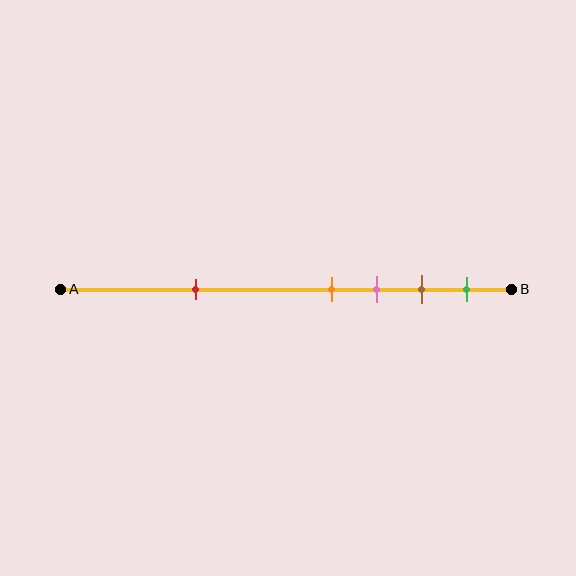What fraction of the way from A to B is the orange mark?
The orange mark is approximately 60% (0.6) of the way from A to B.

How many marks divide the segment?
There are 5 marks dividing the segment.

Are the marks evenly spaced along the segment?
No, the marks are not evenly spaced.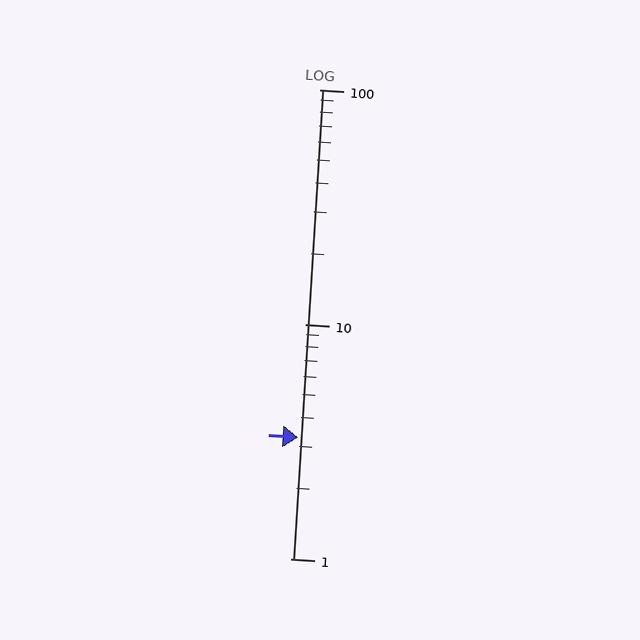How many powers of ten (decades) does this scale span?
The scale spans 2 decades, from 1 to 100.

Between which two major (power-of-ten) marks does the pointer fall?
The pointer is between 1 and 10.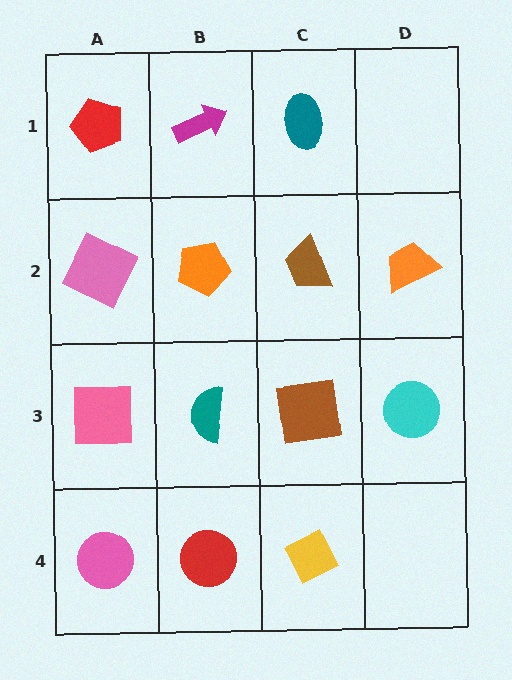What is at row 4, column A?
A pink circle.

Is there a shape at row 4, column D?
No, that cell is empty.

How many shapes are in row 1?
3 shapes.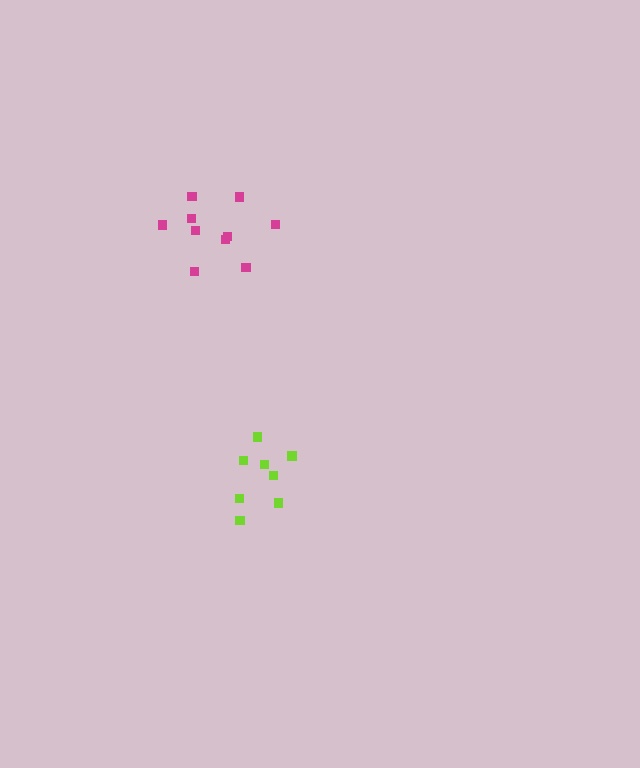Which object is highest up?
The magenta cluster is topmost.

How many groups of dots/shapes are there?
There are 2 groups.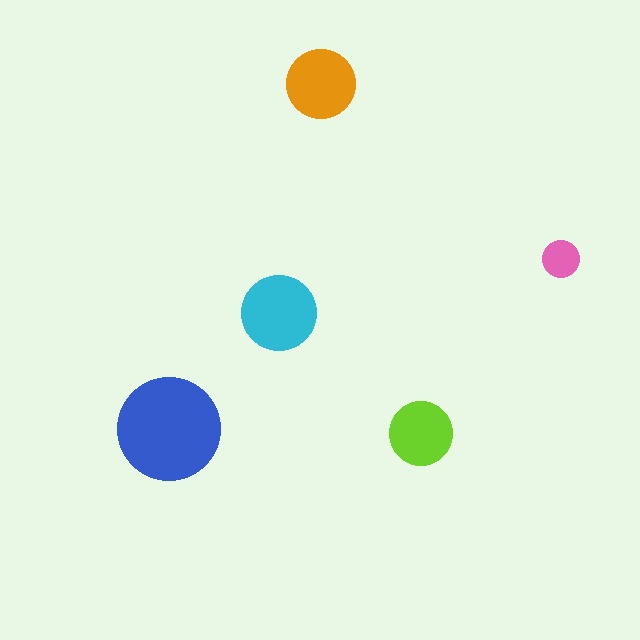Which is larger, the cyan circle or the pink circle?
The cyan one.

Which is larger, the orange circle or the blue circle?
The blue one.